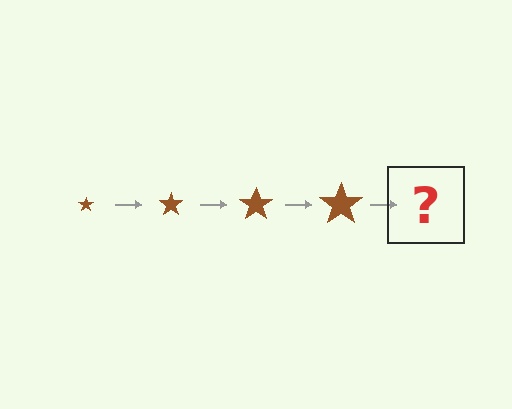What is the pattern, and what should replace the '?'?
The pattern is that the star gets progressively larger each step. The '?' should be a brown star, larger than the previous one.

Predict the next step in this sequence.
The next step is a brown star, larger than the previous one.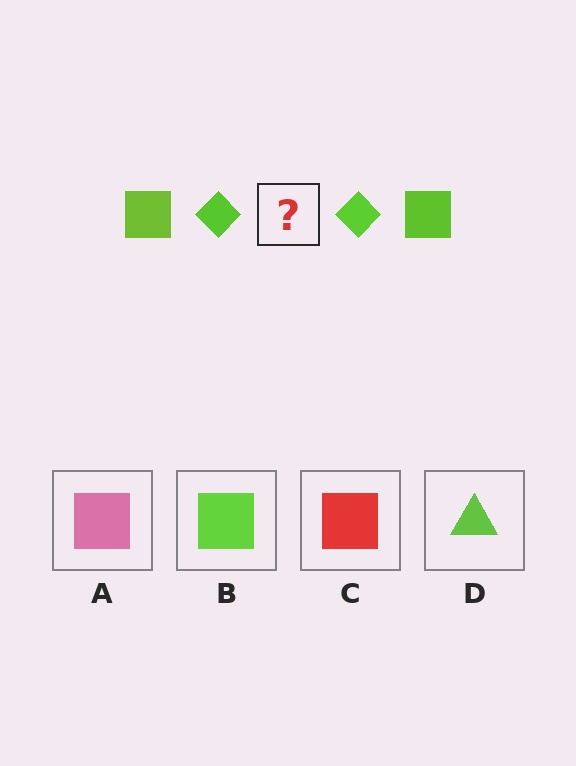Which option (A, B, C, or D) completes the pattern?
B.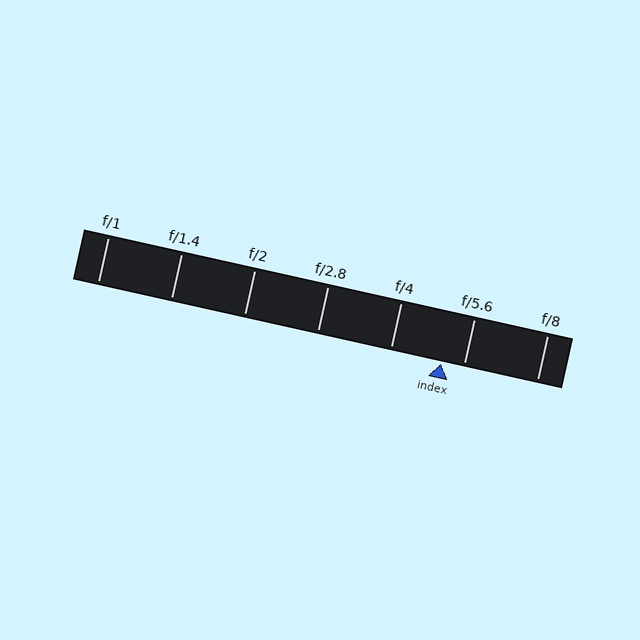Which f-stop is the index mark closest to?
The index mark is closest to f/5.6.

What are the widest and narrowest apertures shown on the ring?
The widest aperture shown is f/1 and the narrowest is f/8.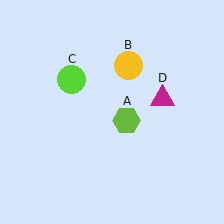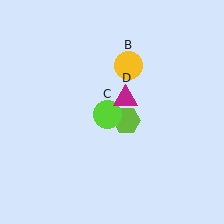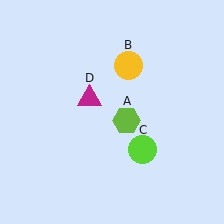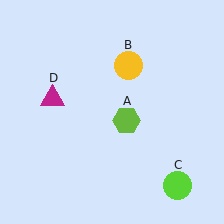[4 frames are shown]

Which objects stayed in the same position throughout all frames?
Lime hexagon (object A) and yellow circle (object B) remained stationary.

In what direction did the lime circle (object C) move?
The lime circle (object C) moved down and to the right.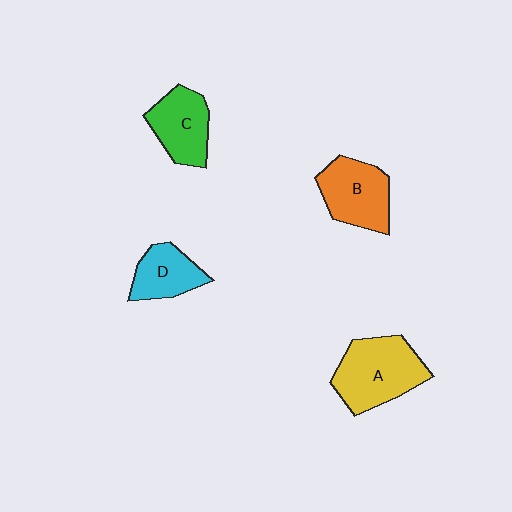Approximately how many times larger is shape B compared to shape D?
Approximately 1.3 times.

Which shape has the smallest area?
Shape D (cyan).